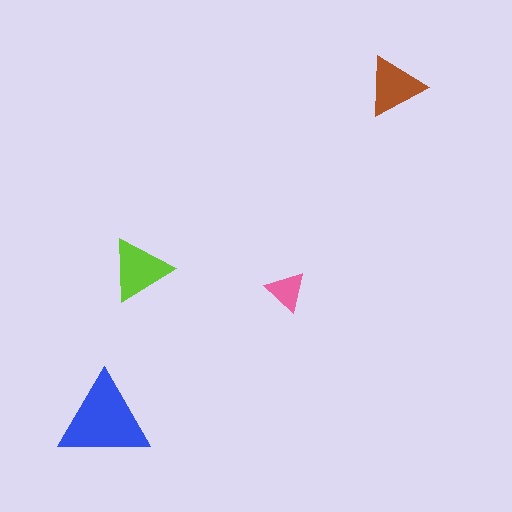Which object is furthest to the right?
The brown triangle is rightmost.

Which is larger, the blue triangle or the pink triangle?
The blue one.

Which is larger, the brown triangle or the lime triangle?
The lime one.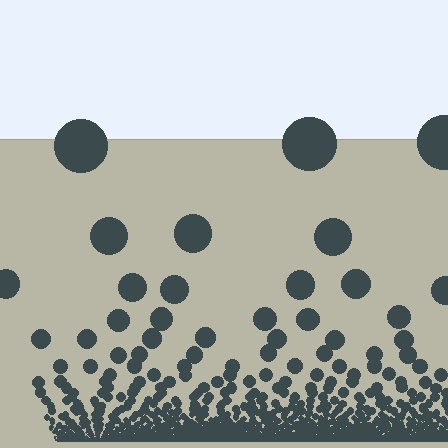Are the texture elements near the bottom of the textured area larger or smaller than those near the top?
Smaller. The gradient is inverted — elements near the bottom are smaller and denser.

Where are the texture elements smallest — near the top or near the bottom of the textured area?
Near the bottom.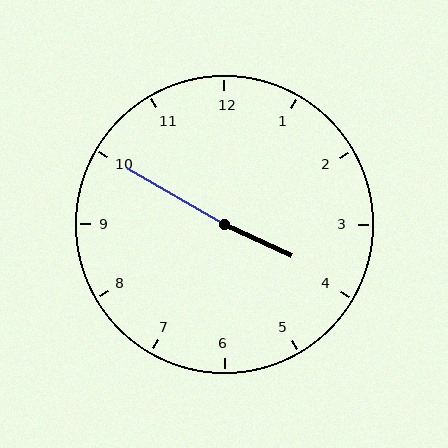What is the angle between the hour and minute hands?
Approximately 175 degrees.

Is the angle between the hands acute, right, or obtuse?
It is obtuse.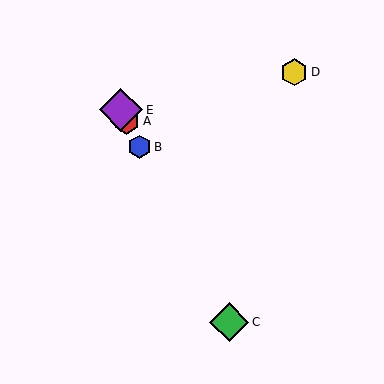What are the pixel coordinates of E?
Object E is at (121, 110).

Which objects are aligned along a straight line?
Objects A, B, C, E are aligned along a straight line.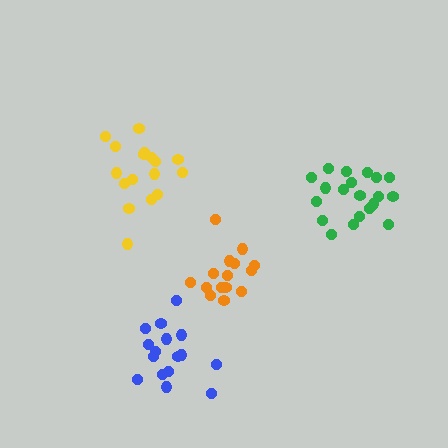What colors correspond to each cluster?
The clusters are colored: green, blue, orange, yellow.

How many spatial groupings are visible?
There are 4 spatial groupings.